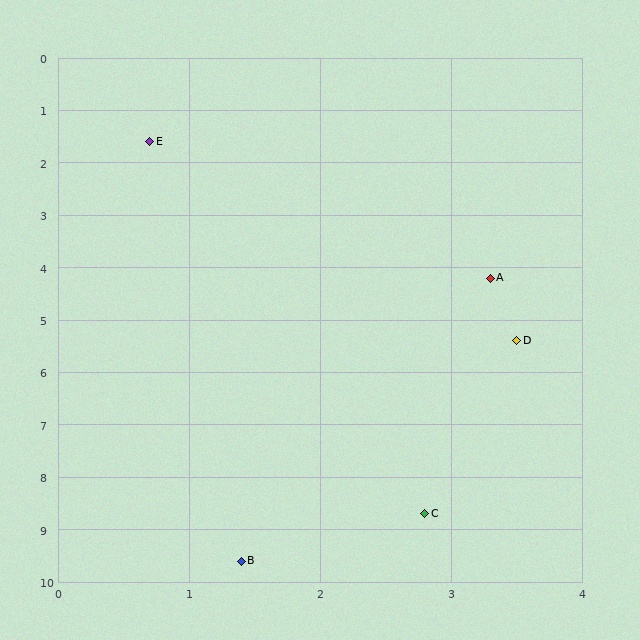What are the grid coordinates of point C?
Point C is at approximately (2.8, 8.7).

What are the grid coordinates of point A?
Point A is at approximately (3.3, 4.2).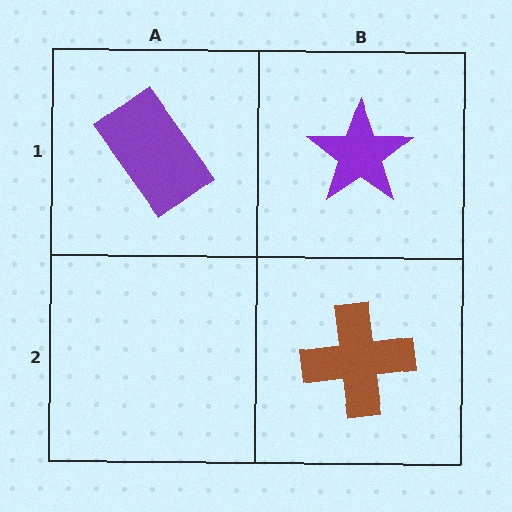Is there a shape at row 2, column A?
No, that cell is empty.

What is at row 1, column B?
A purple star.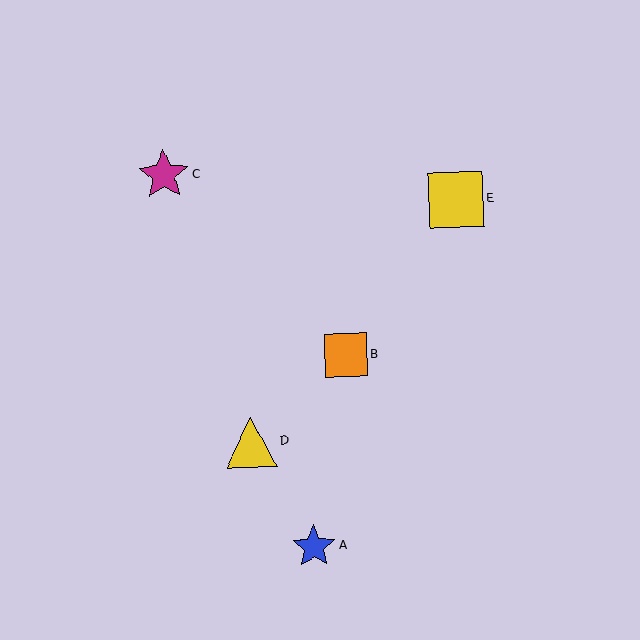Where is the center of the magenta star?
The center of the magenta star is at (164, 175).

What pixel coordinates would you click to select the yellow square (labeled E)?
Click at (456, 200) to select the yellow square E.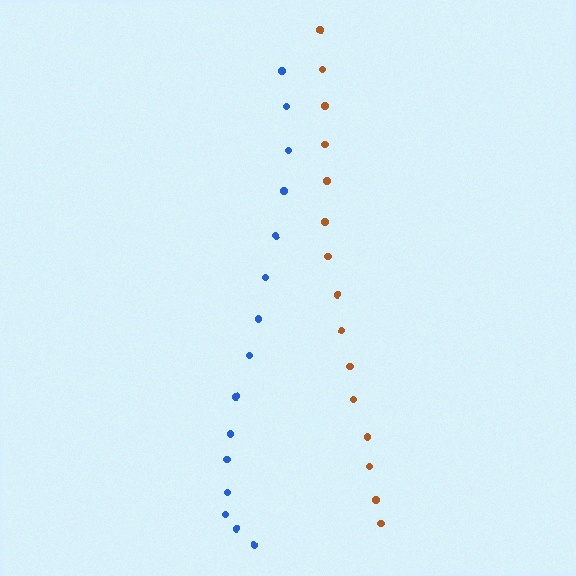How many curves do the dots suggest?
There are 2 distinct paths.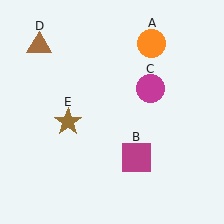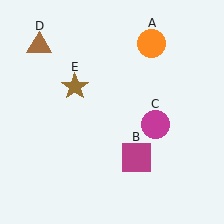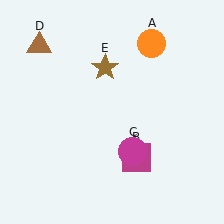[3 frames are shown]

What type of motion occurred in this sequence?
The magenta circle (object C), brown star (object E) rotated clockwise around the center of the scene.